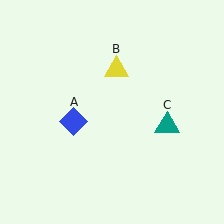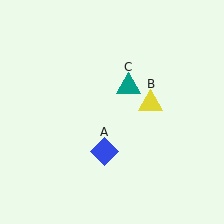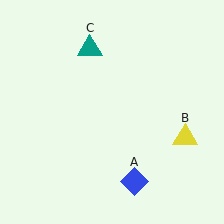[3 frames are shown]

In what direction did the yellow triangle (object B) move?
The yellow triangle (object B) moved down and to the right.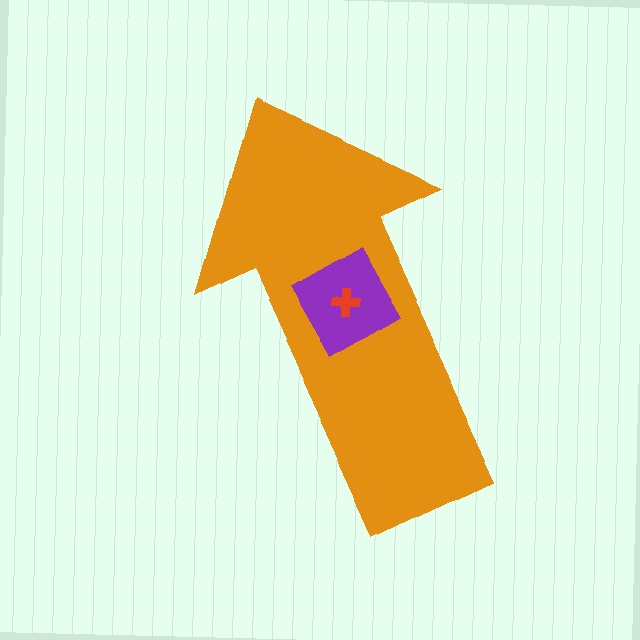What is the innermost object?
The red cross.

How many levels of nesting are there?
3.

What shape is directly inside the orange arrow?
The purple diamond.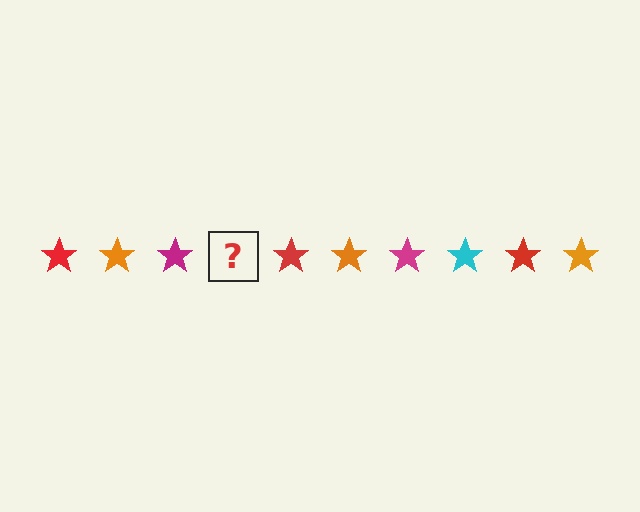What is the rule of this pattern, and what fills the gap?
The rule is that the pattern cycles through red, orange, magenta, cyan stars. The gap should be filled with a cyan star.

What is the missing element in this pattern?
The missing element is a cyan star.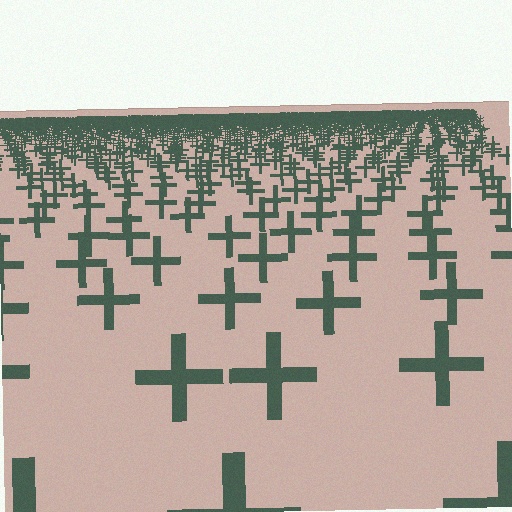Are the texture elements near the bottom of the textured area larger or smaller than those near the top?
Larger. Near the bottom, elements are closer to the viewer and appear at a bigger on-screen size.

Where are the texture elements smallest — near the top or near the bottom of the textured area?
Near the top.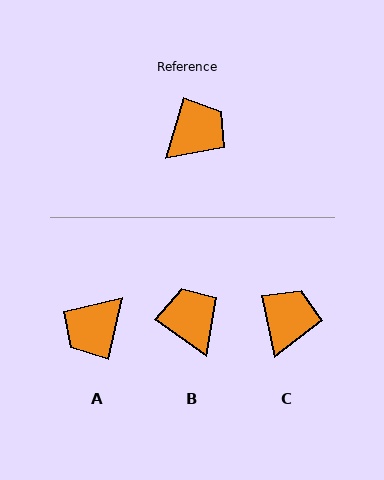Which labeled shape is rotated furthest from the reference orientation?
A, about 176 degrees away.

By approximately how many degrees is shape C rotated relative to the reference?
Approximately 28 degrees counter-clockwise.